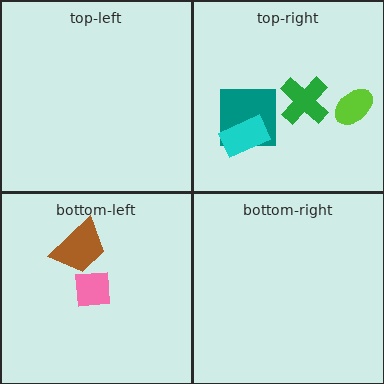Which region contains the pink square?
The bottom-left region.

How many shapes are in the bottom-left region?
2.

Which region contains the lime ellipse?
The top-right region.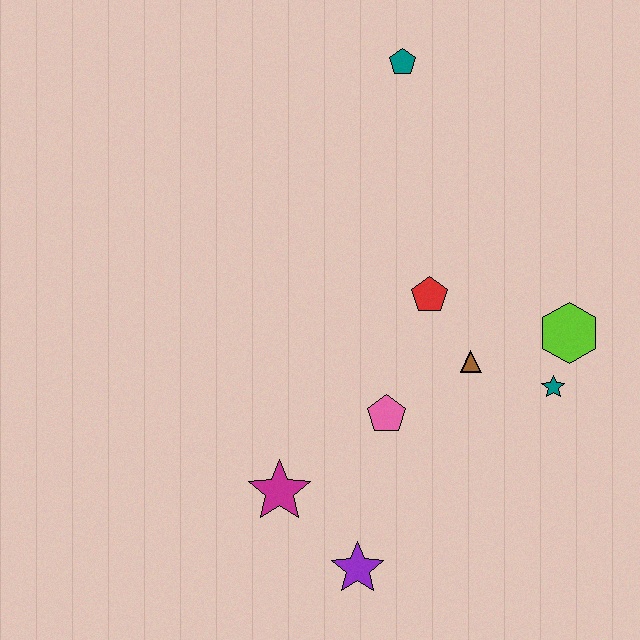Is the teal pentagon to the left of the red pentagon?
Yes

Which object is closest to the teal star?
The lime hexagon is closest to the teal star.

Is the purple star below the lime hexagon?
Yes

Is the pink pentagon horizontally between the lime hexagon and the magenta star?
Yes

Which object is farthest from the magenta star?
The teal pentagon is farthest from the magenta star.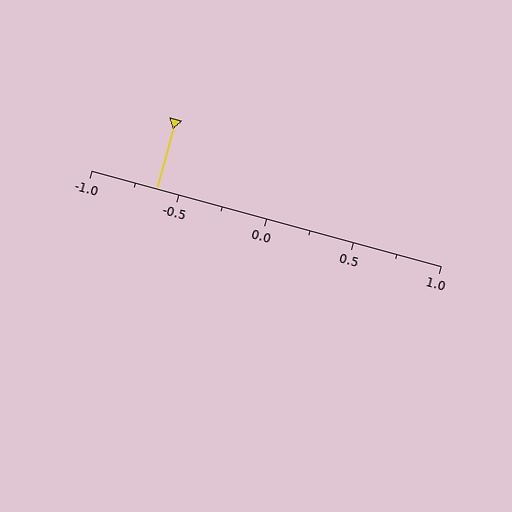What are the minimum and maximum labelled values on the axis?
The axis runs from -1.0 to 1.0.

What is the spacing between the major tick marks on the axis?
The major ticks are spaced 0.5 apart.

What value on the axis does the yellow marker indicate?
The marker indicates approximately -0.62.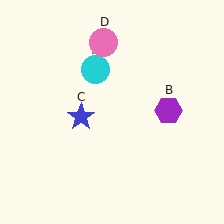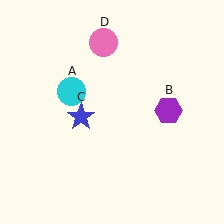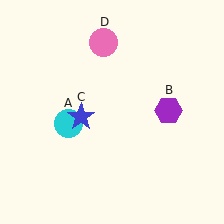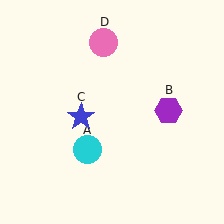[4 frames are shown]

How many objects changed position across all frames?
1 object changed position: cyan circle (object A).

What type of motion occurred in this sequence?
The cyan circle (object A) rotated counterclockwise around the center of the scene.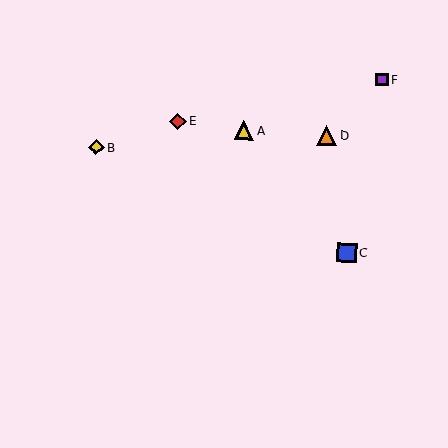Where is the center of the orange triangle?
The center of the orange triangle is at (327, 136).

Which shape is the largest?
The orange triangle (labeled D) is the largest.